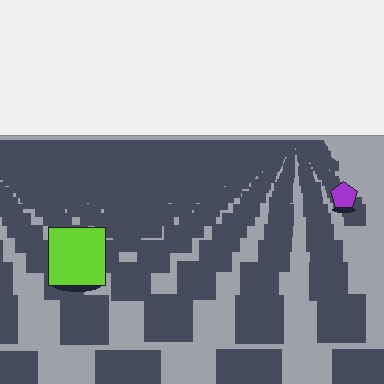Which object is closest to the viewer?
The lime square is closest. The texture marks near it are larger and more spread out.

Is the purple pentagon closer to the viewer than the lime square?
No. The lime square is closer — you can tell from the texture gradient: the ground texture is coarser near it.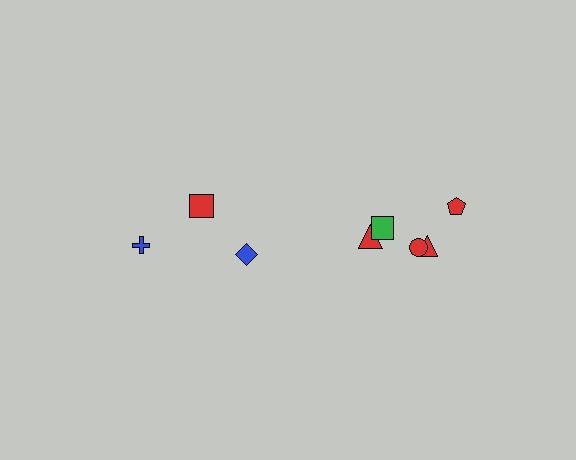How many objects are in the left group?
There are 3 objects.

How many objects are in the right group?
There are 5 objects.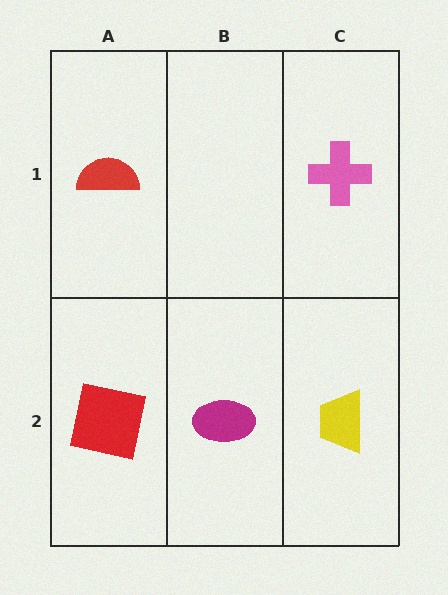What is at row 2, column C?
A yellow trapezoid.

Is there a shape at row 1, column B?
No, that cell is empty.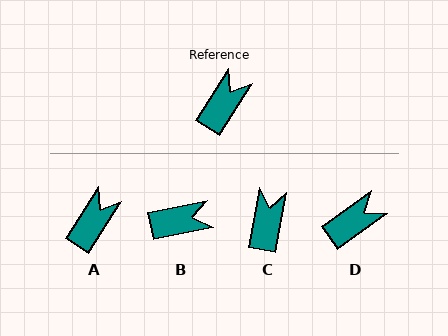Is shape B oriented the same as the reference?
No, it is off by about 46 degrees.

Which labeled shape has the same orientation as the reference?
A.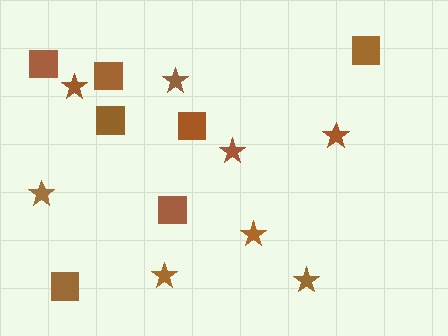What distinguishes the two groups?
There are 2 groups: one group of stars (8) and one group of squares (7).